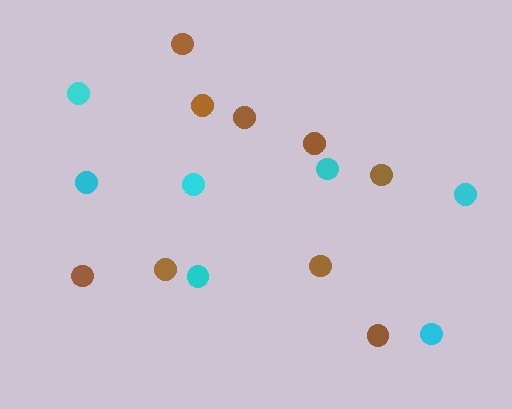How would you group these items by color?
There are 2 groups: one group of brown circles (9) and one group of cyan circles (7).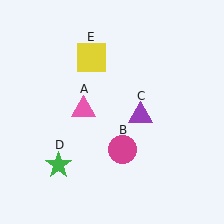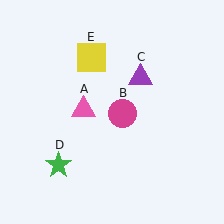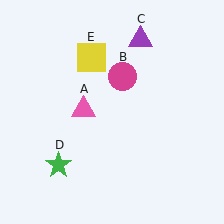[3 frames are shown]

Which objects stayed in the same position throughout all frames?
Pink triangle (object A) and green star (object D) and yellow square (object E) remained stationary.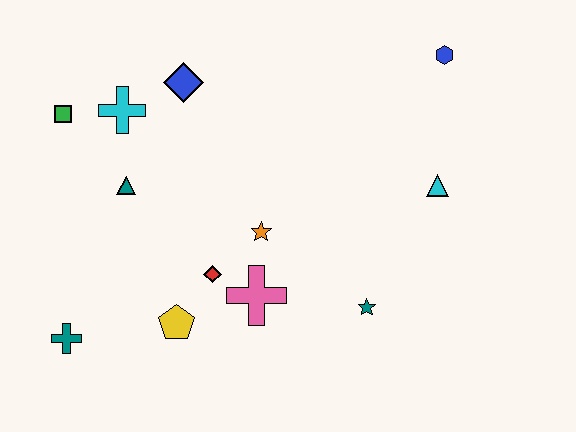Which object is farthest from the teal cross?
The blue hexagon is farthest from the teal cross.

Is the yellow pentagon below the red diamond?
Yes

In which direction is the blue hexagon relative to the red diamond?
The blue hexagon is to the right of the red diamond.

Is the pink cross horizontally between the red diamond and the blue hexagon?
Yes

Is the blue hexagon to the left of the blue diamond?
No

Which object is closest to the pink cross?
The red diamond is closest to the pink cross.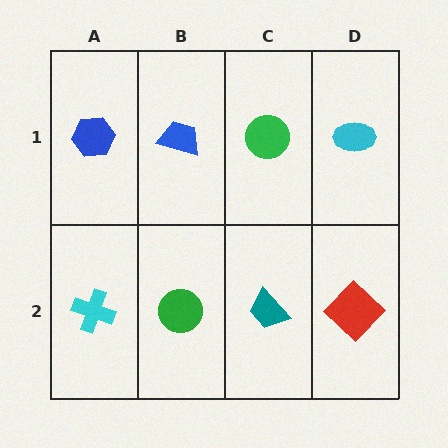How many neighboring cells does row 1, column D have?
2.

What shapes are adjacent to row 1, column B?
A green circle (row 2, column B), a blue hexagon (row 1, column A), a green circle (row 1, column C).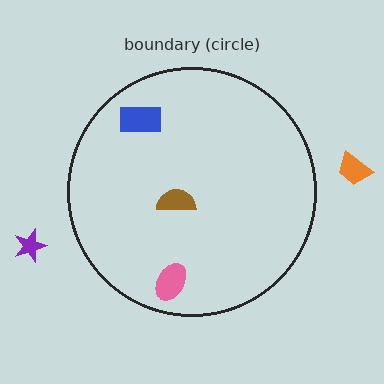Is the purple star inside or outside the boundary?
Outside.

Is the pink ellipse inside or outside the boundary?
Inside.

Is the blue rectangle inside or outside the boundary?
Inside.